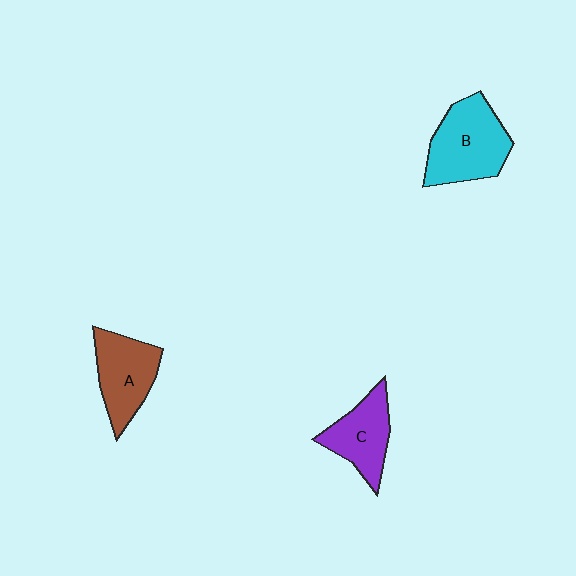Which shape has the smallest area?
Shape C (purple).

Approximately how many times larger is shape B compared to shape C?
Approximately 1.4 times.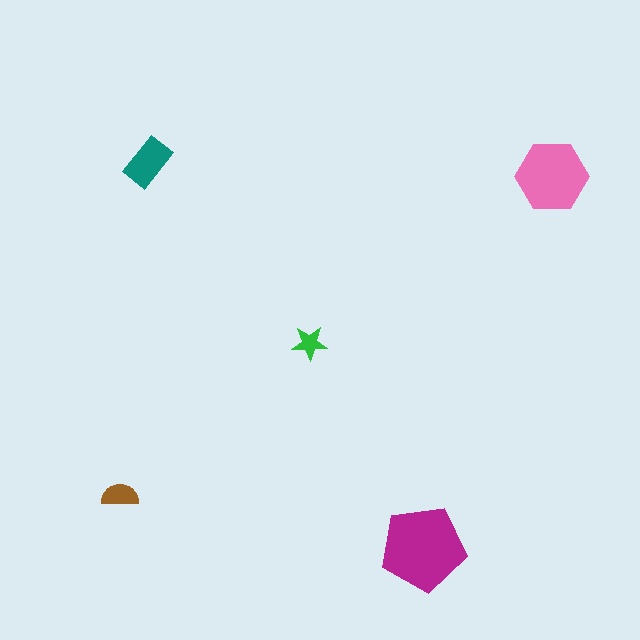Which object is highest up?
The teal rectangle is topmost.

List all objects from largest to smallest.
The magenta pentagon, the pink hexagon, the teal rectangle, the brown semicircle, the green star.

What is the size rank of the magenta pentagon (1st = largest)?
1st.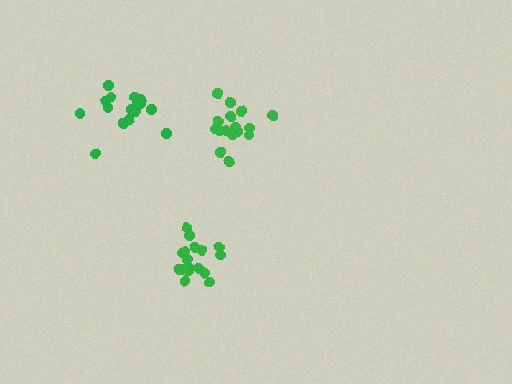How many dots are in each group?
Group 1: 18 dots, Group 2: 16 dots, Group 3: 17 dots (51 total).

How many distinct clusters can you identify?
There are 3 distinct clusters.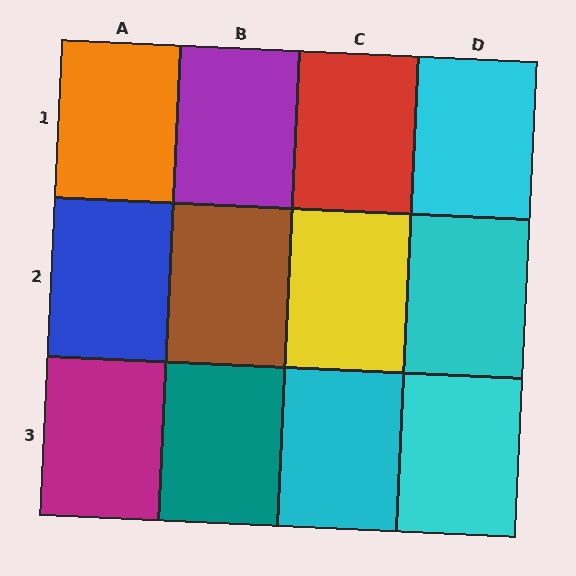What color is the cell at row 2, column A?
Blue.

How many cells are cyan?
4 cells are cyan.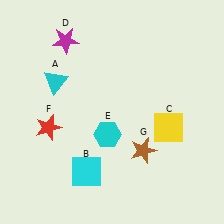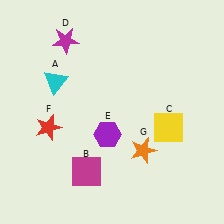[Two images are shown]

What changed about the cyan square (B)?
In Image 1, B is cyan. In Image 2, it changed to magenta.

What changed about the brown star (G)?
In Image 1, G is brown. In Image 2, it changed to orange.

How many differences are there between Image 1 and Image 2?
There are 3 differences between the two images.